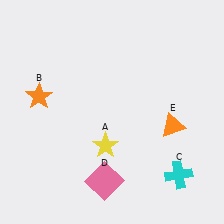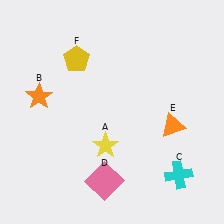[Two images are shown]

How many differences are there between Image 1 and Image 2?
There is 1 difference between the two images.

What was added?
A yellow pentagon (F) was added in Image 2.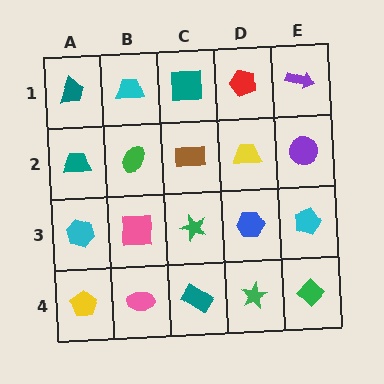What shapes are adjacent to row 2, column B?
A cyan trapezoid (row 1, column B), a pink square (row 3, column B), a teal trapezoid (row 2, column A), a brown rectangle (row 2, column C).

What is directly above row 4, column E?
A cyan pentagon.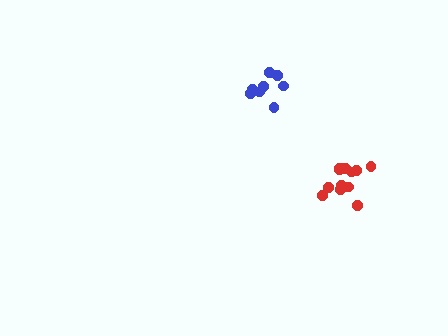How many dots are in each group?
Group 1: 8 dots, Group 2: 13 dots (21 total).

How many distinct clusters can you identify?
There are 2 distinct clusters.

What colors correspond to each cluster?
The clusters are colored: blue, red.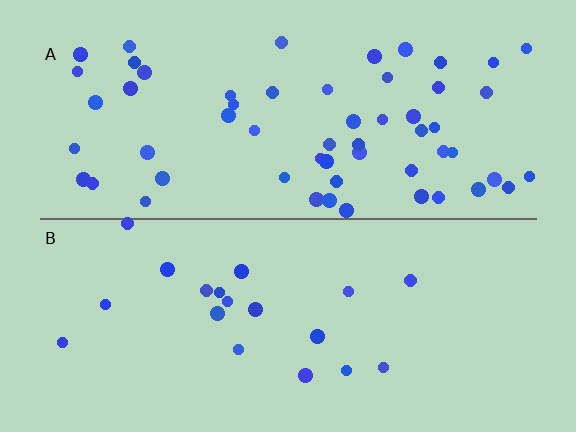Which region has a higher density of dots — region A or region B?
A (the top).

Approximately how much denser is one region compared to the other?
Approximately 3.0× — region A over region B.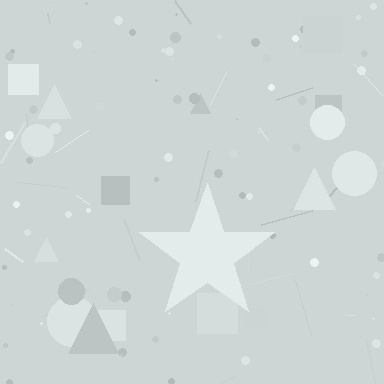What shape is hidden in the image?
A star is hidden in the image.